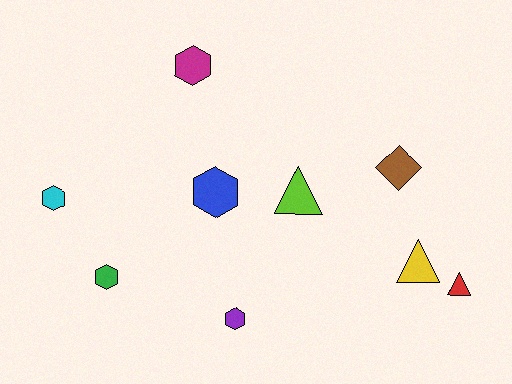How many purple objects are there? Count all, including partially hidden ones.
There is 1 purple object.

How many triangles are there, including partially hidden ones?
There are 3 triangles.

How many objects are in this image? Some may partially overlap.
There are 9 objects.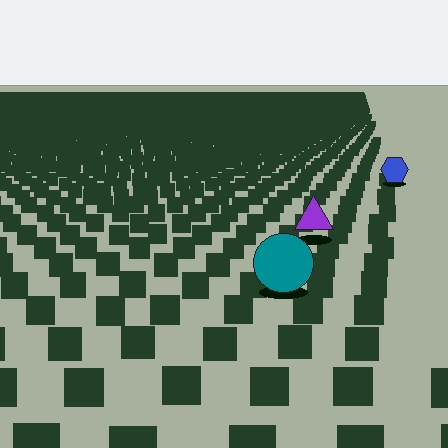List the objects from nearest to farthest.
From nearest to farthest: the teal circle, the purple triangle, the blue hexagon.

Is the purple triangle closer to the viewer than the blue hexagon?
Yes. The purple triangle is closer — you can tell from the texture gradient: the ground texture is coarser near it.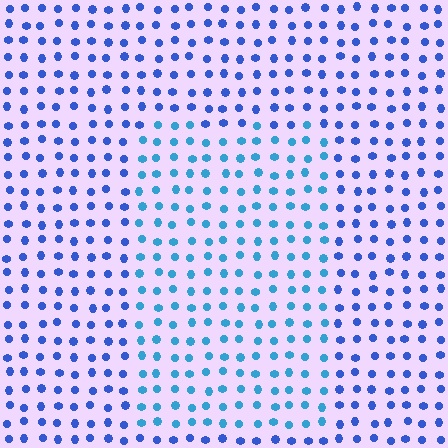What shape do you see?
I see a rectangle.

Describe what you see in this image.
The image is filled with small blue elements in a uniform arrangement. A rectangle-shaped region is visible where the elements are tinted to a slightly different hue, forming a subtle color boundary.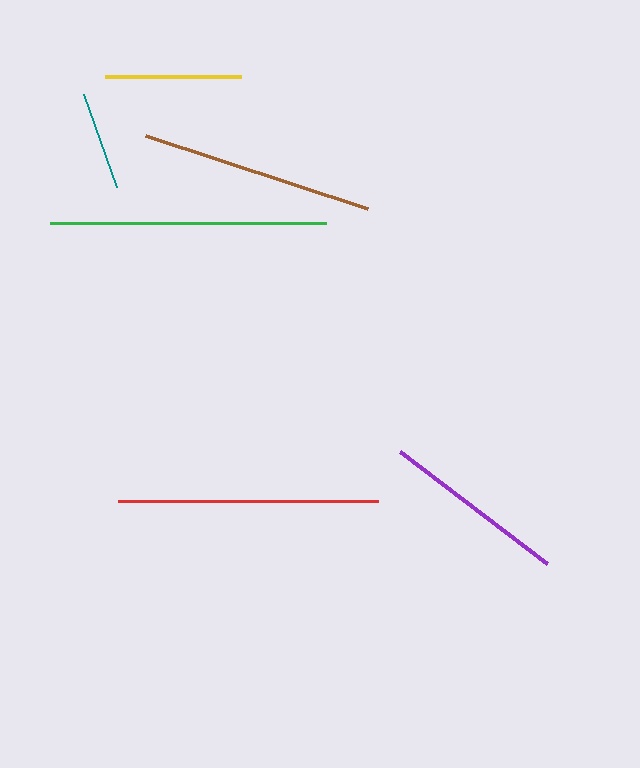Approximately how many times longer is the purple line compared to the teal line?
The purple line is approximately 1.9 times the length of the teal line.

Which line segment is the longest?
The green line is the longest at approximately 276 pixels.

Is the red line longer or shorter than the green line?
The green line is longer than the red line.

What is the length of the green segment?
The green segment is approximately 276 pixels long.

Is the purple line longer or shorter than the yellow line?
The purple line is longer than the yellow line.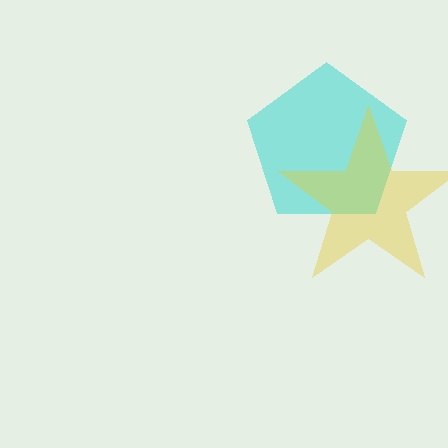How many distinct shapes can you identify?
There are 2 distinct shapes: a cyan pentagon, a yellow star.